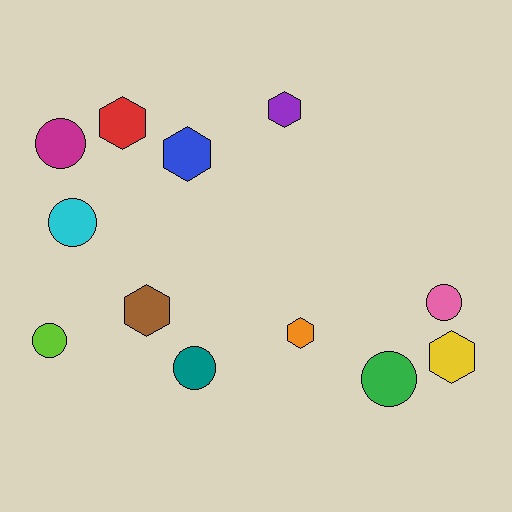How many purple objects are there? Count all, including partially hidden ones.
There is 1 purple object.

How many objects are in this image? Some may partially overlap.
There are 12 objects.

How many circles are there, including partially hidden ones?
There are 6 circles.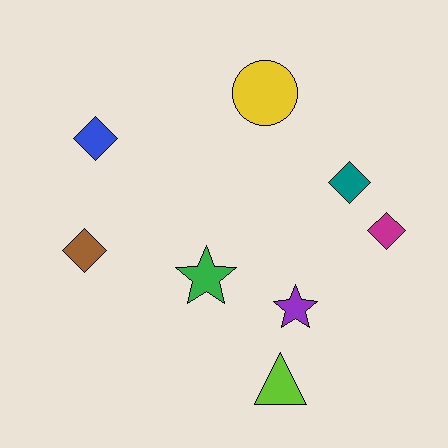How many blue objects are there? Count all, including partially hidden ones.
There is 1 blue object.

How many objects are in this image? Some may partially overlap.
There are 8 objects.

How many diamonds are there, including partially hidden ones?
There are 4 diamonds.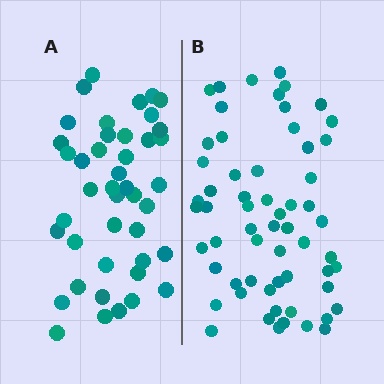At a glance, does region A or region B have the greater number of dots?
Region B (the right region) has more dots.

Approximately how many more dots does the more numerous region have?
Region B has approximately 15 more dots than region A.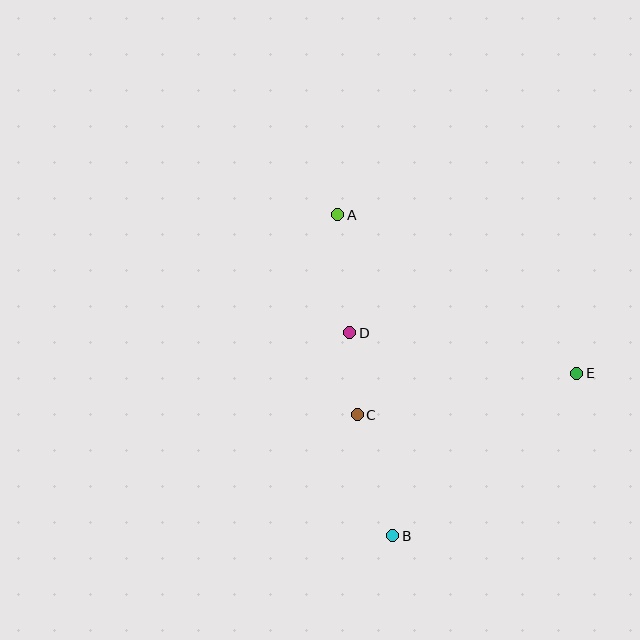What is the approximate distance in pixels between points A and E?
The distance between A and E is approximately 287 pixels.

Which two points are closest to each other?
Points C and D are closest to each other.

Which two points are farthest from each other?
Points A and B are farthest from each other.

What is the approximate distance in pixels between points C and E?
The distance between C and E is approximately 223 pixels.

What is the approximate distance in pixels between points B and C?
The distance between B and C is approximately 126 pixels.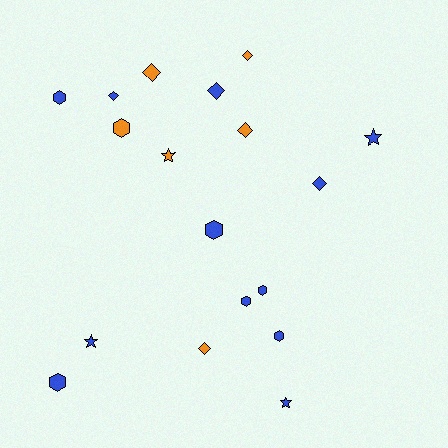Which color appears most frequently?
Blue, with 12 objects.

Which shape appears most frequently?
Hexagon, with 7 objects.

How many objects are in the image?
There are 18 objects.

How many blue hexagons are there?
There are 6 blue hexagons.